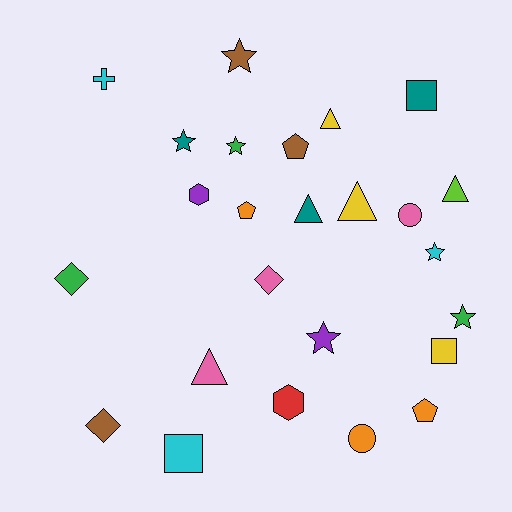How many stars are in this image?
There are 6 stars.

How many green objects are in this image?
There are 3 green objects.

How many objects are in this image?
There are 25 objects.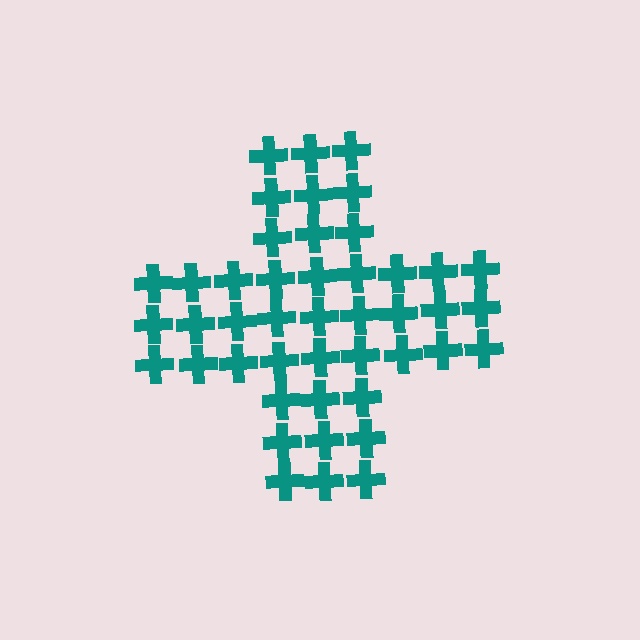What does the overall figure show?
The overall figure shows a cross.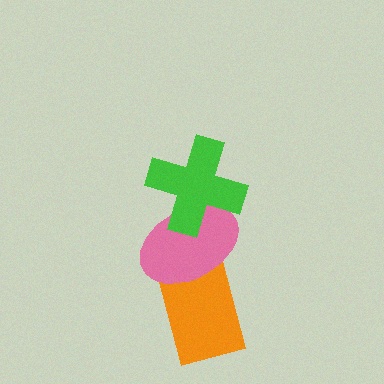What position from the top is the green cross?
The green cross is 1st from the top.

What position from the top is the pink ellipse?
The pink ellipse is 2nd from the top.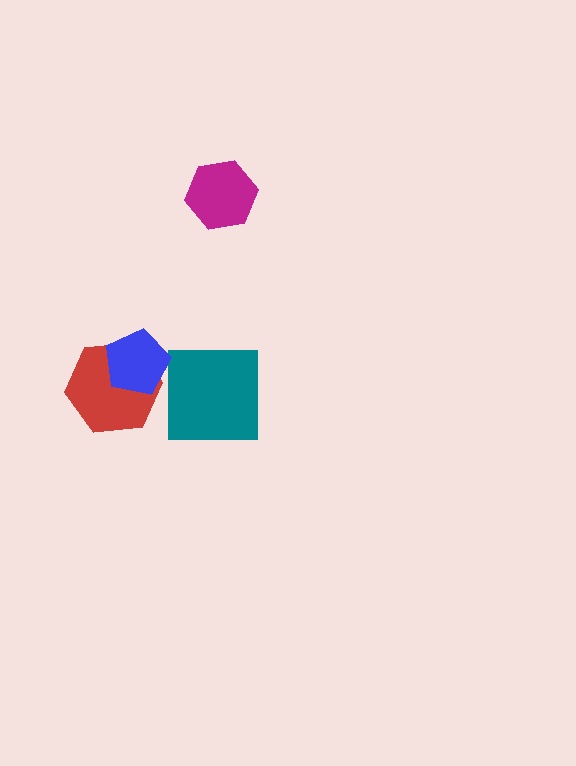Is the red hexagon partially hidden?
Yes, it is partially covered by another shape.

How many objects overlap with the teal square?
0 objects overlap with the teal square.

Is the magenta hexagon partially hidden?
No, no other shape covers it.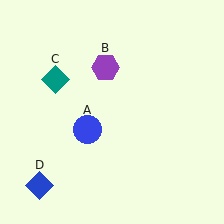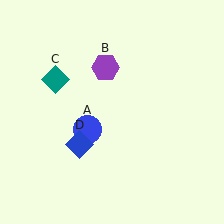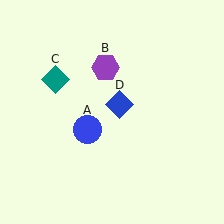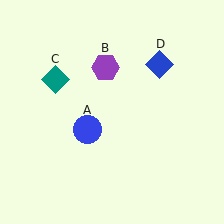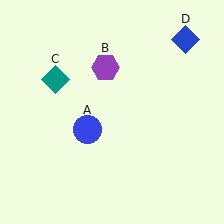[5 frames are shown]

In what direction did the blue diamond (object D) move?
The blue diamond (object D) moved up and to the right.